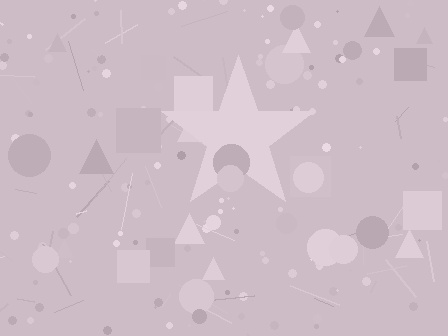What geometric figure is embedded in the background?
A star is embedded in the background.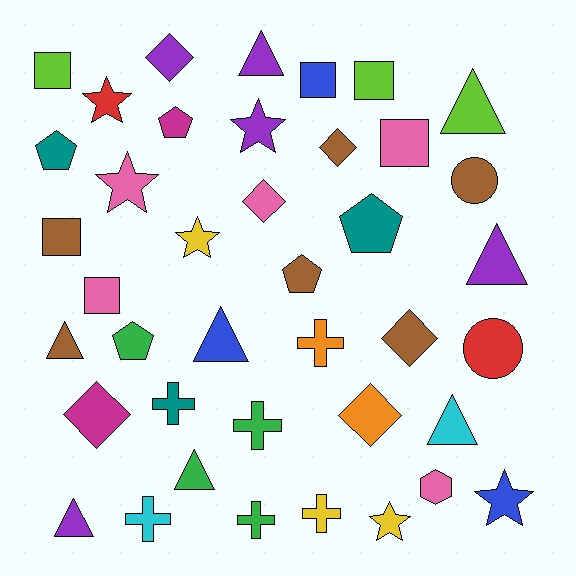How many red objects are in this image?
There are 2 red objects.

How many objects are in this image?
There are 40 objects.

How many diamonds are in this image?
There are 6 diamonds.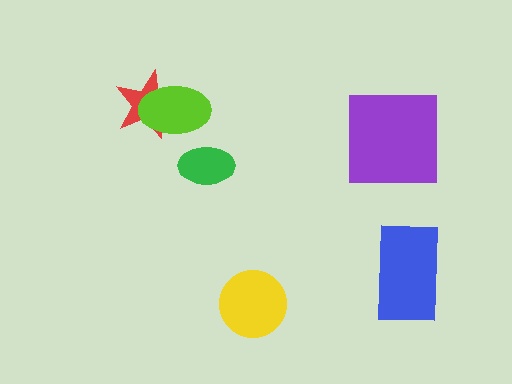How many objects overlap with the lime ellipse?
1 object overlaps with the lime ellipse.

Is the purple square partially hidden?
No, no other shape covers it.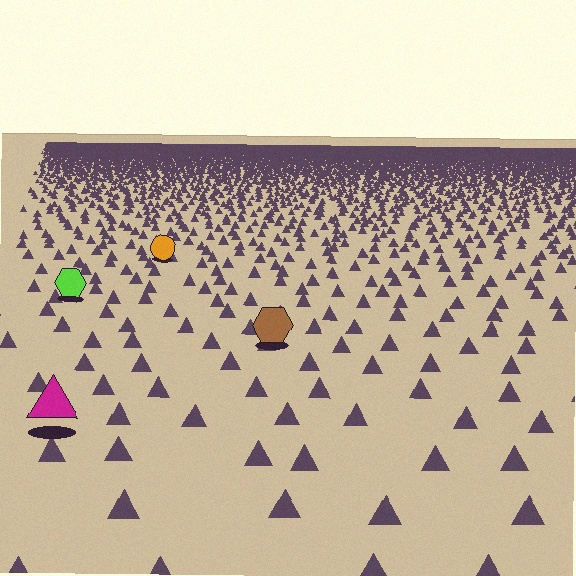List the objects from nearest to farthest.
From nearest to farthest: the magenta triangle, the brown hexagon, the lime hexagon, the orange circle.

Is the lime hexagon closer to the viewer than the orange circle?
Yes. The lime hexagon is closer — you can tell from the texture gradient: the ground texture is coarser near it.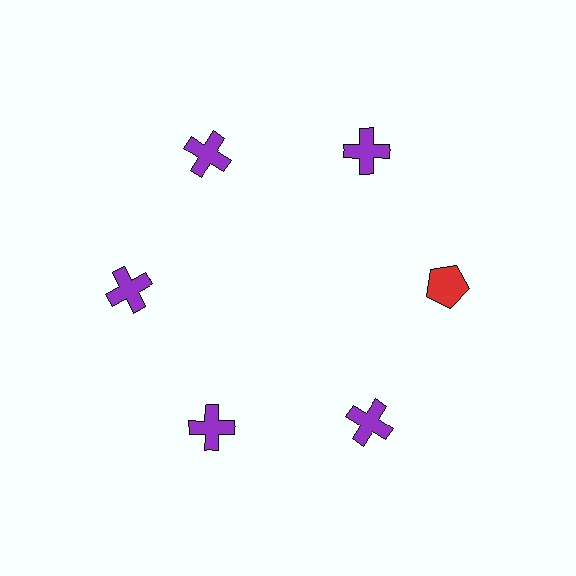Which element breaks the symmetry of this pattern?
The red pentagon at roughly the 3 o'clock position breaks the symmetry. All other shapes are purple crosses.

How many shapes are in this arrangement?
There are 6 shapes arranged in a ring pattern.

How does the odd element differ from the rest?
It differs in both color (red instead of purple) and shape (pentagon instead of cross).